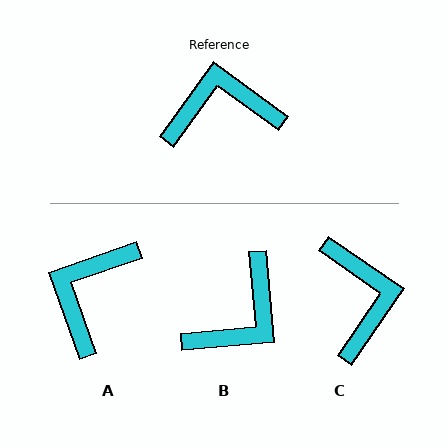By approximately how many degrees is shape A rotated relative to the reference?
Approximately 55 degrees counter-clockwise.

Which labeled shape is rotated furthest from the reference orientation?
B, about 139 degrees away.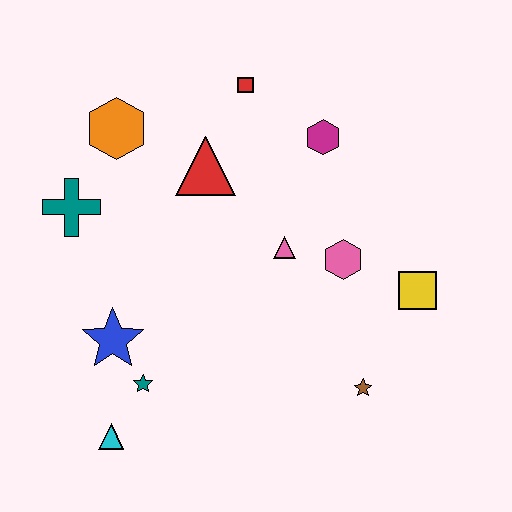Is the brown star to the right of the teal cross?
Yes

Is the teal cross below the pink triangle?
No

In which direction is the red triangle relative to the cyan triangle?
The red triangle is above the cyan triangle.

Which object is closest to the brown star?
The yellow square is closest to the brown star.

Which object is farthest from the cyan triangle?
The red square is farthest from the cyan triangle.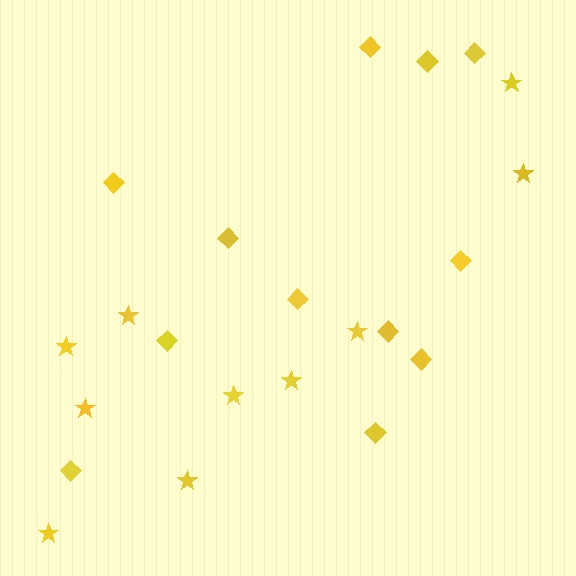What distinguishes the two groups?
There are 2 groups: one group of diamonds (12) and one group of stars (10).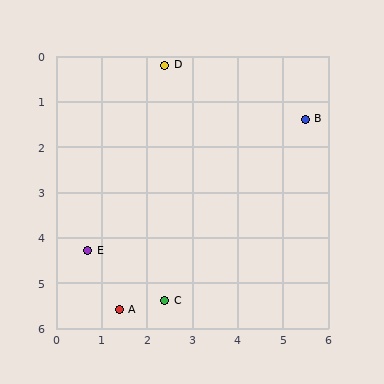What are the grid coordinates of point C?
Point C is at approximately (2.4, 5.4).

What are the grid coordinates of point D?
Point D is at approximately (2.4, 0.2).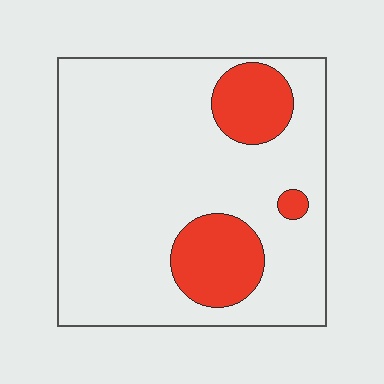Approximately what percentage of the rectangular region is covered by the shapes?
Approximately 20%.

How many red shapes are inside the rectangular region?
3.